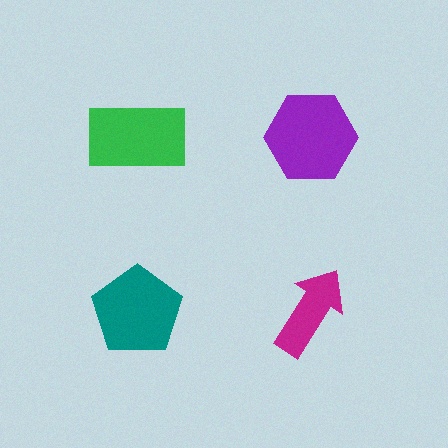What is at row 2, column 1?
A teal pentagon.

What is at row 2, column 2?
A magenta arrow.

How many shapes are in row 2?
2 shapes.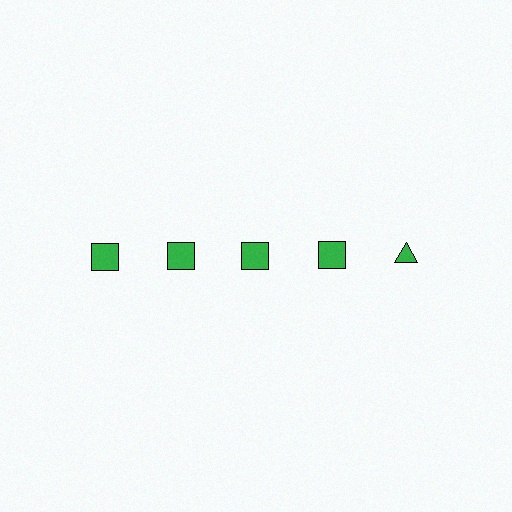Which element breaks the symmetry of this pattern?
The green triangle in the top row, rightmost column breaks the symmetry. All other shapes are green squares.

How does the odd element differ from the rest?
It has a different shape: triangle instead of square.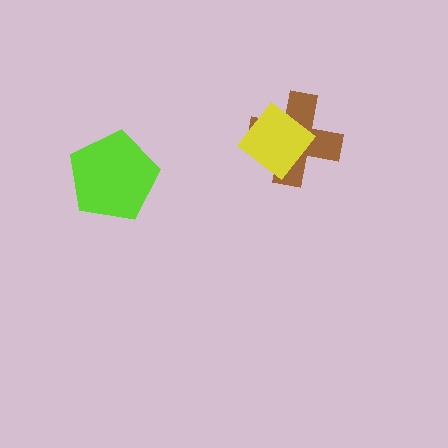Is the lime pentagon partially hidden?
No, no other shape covers it.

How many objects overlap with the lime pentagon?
0 objects overlap with the lime pentagon.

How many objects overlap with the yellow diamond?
1 object overlaps with the yellow diamond.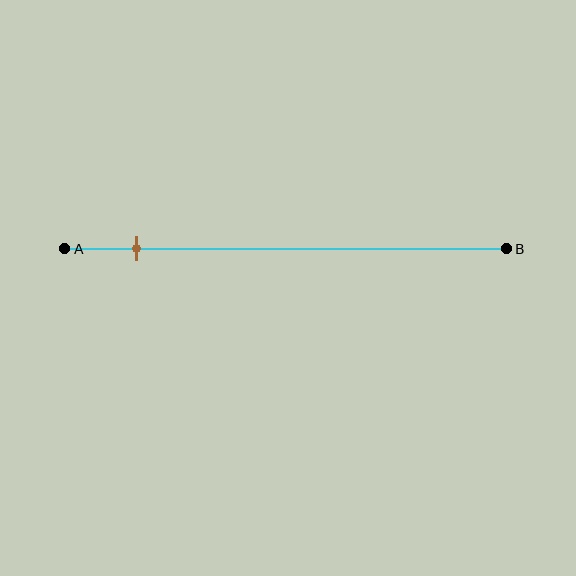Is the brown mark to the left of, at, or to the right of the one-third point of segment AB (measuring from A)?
The brown mark is to the left of the one-third point of segment AB.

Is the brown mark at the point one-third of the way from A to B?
No, the mark is at about 15% from A, not at the 33% one-third point.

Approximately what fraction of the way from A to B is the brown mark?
The brown mark is approximately 15% of the way from A to B.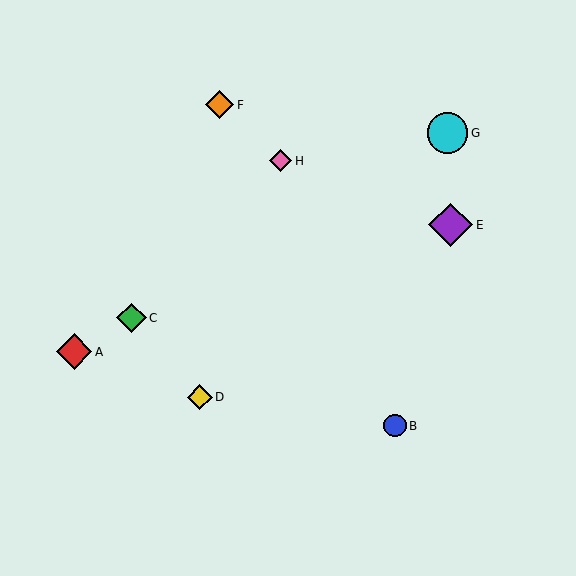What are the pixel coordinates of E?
Object E is at (451, 225).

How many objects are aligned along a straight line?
3 objects (A, C, G) are aligned along a straight line.